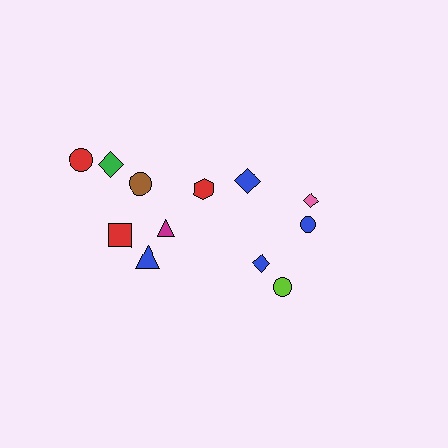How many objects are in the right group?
There are 5 objects.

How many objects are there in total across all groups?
There are 12 objects.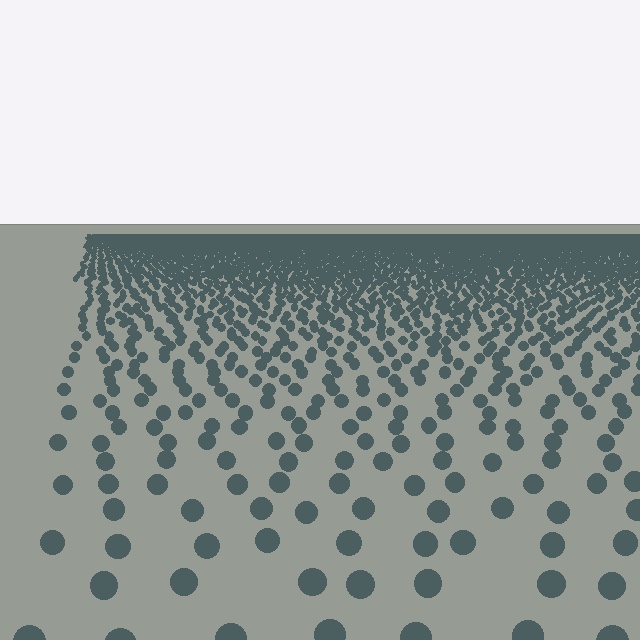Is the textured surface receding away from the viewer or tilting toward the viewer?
The surface is receding away from the viewer. Texture elements get smaller and denser toward the top.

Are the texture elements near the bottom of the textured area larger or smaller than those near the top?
Larger. Near the bottom, elements are closer to the viewer and appear at a bigger on-screen size.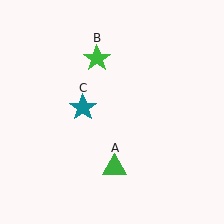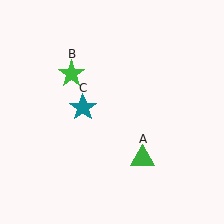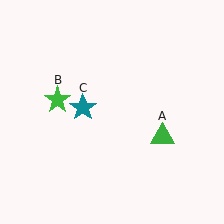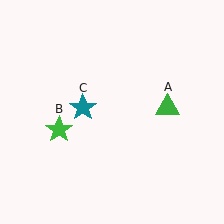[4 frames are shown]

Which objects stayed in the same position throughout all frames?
Teal star (object C) remained stationary.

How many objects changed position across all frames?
2 objects changed position: green triangle (object A), green star (object B).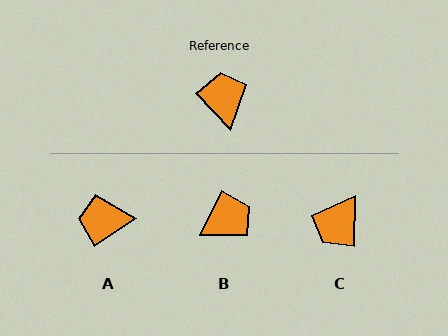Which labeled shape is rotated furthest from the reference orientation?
C, about 135 degrees away.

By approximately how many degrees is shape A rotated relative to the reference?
Approximately 80 degrees counter-clockwise.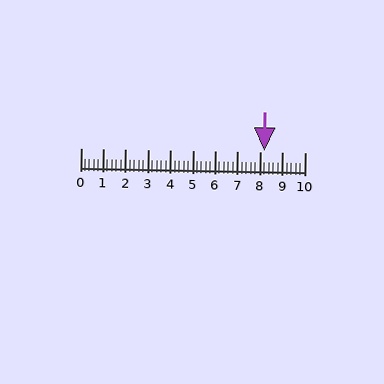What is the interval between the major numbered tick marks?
The major tick marks are spaced 1 units apart.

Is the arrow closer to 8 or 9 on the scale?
The arrow is closer to 8.